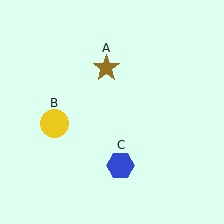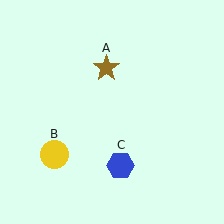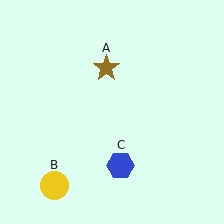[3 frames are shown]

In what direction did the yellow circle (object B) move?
The yellow circle (object B) moved down.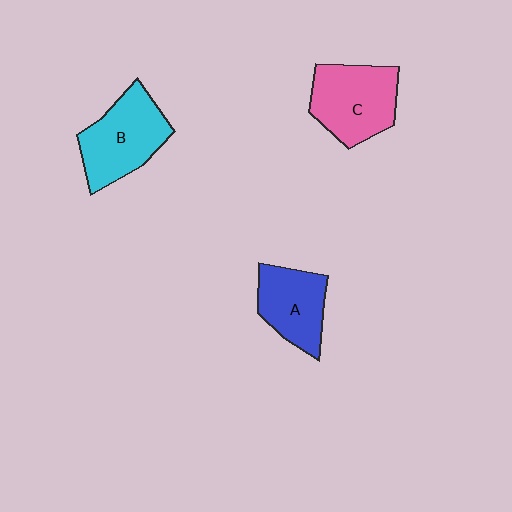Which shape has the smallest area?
Shape A (blue).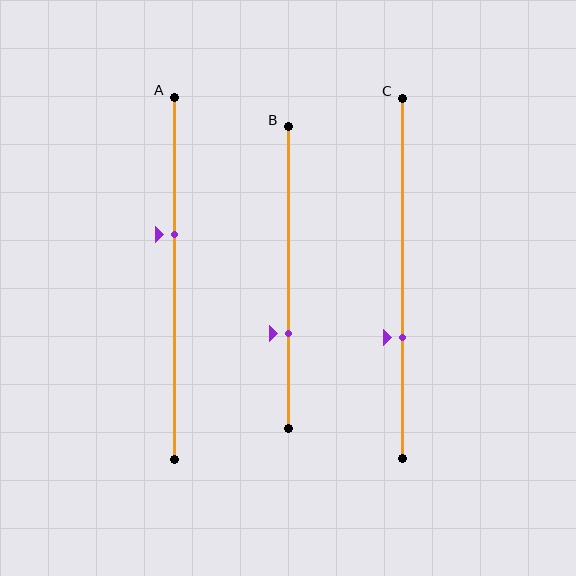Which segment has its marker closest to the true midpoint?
Segment A has its marker closest to the true midpoint.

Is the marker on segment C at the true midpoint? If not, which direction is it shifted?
No, the marker on segment C is shifted downward by about 16% of the segment length.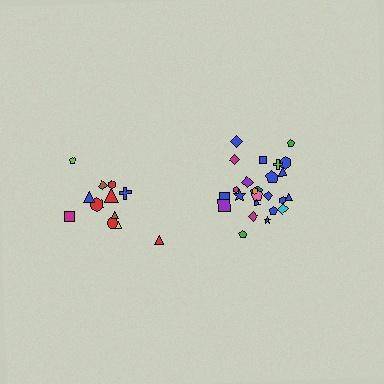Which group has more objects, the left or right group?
The right group.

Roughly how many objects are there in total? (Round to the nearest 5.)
Roughly 35 objects in total.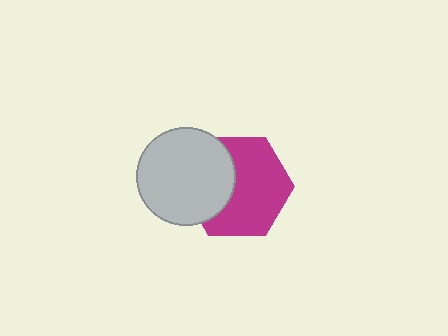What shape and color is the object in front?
The object in front is a light gray circle.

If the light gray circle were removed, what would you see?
You would see the complete magenta hexagon.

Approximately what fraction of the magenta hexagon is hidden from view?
Roughly 36% of the magenta hexagon is hidden behind the light gray circle.